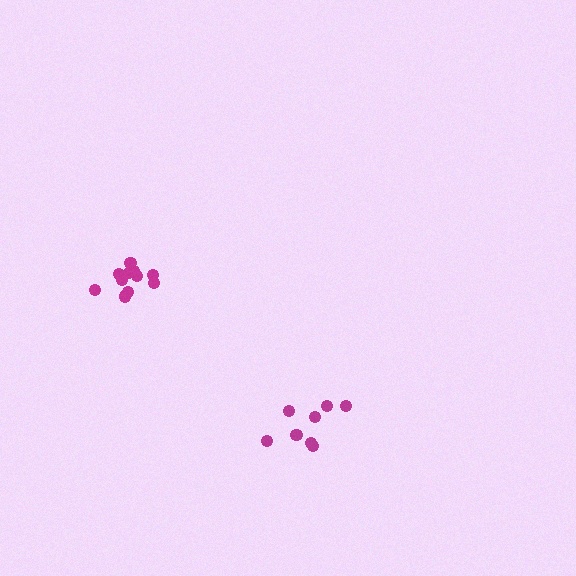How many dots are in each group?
Group 1: 11 dots, Group 2: 9 dots (20 total).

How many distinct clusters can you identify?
There are 2 distinct clusters.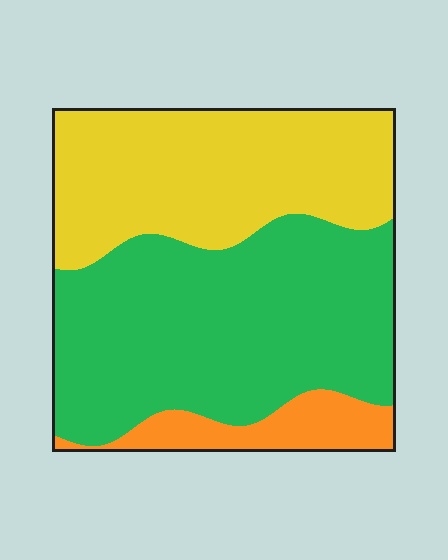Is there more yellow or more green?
Green.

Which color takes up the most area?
Green, at roughly 50%.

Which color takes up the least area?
Orange, at roughly 10%.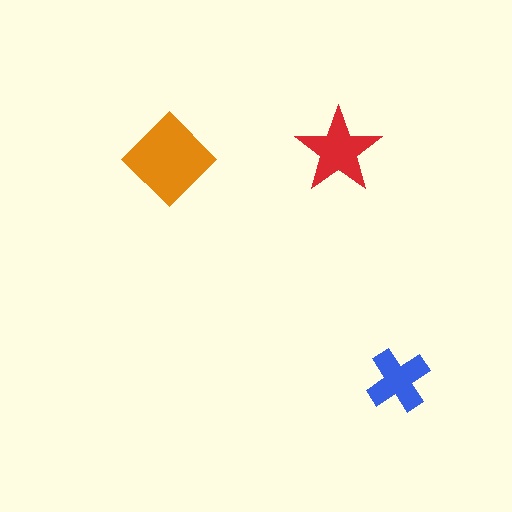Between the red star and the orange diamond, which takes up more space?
The orange diamond.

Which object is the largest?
The orange diamond.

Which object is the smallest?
The blue cross.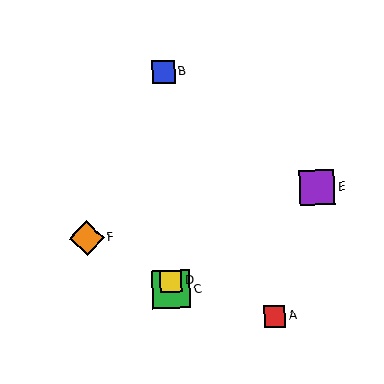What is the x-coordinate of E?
Object E is at x≈317.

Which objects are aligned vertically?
Objects B, C, D are aligned vertically.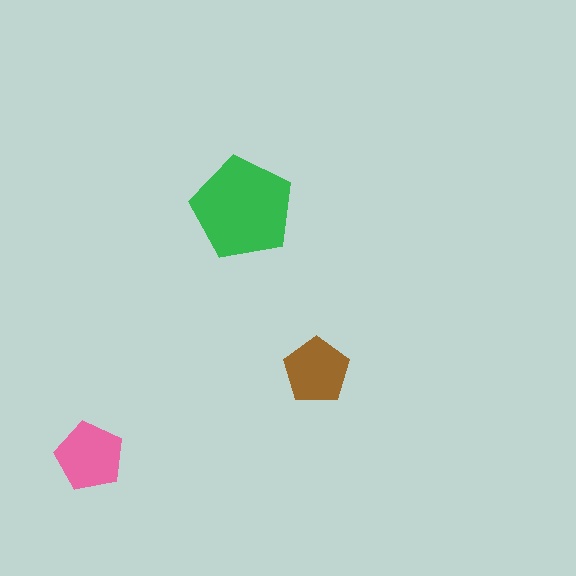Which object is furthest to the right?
The brown pentagon is rightmost.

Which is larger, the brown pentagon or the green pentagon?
The green one.